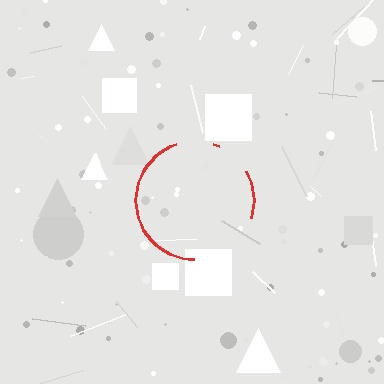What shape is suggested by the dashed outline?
The dashed outline suggests a circle.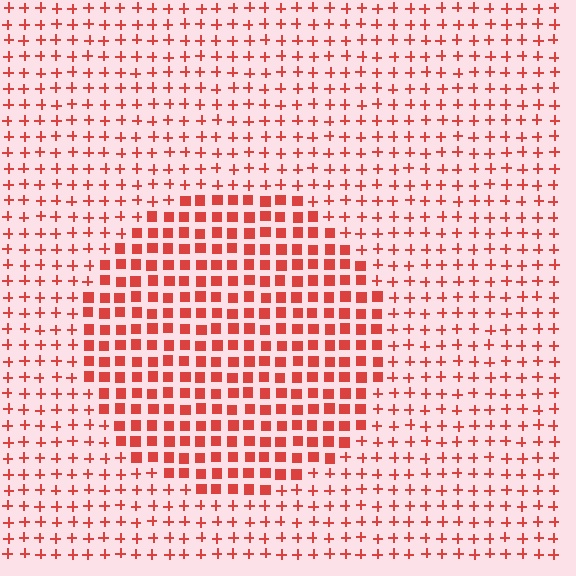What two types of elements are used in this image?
The image uses squares inside the circle region and plus signs outside it.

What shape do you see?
I see a circle.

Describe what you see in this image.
The image is filled with small red elements arranged in a uniform grid. A circle-shaped region contains squares, while the surrounding area contains plus signs. The boundary is defined purely by the change in element shape.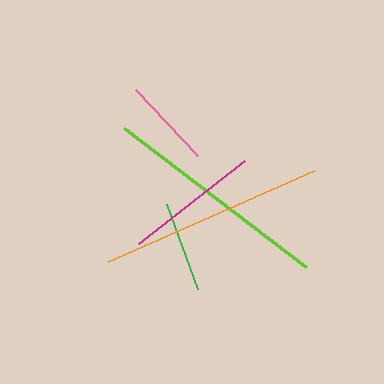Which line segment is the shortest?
The green line is the shortest at approximately 90 pixels.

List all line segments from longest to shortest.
From longest to shortest: lime, orange, magenta, pink, green.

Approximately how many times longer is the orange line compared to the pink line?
The orange line is approximately 2.5 times the length of the pink line.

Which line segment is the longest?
The lime line is the longest at approximately 229 pixels.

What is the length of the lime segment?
The lime segment is approximately 229 pixels long.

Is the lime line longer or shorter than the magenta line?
The lime line is longer than the magenta line.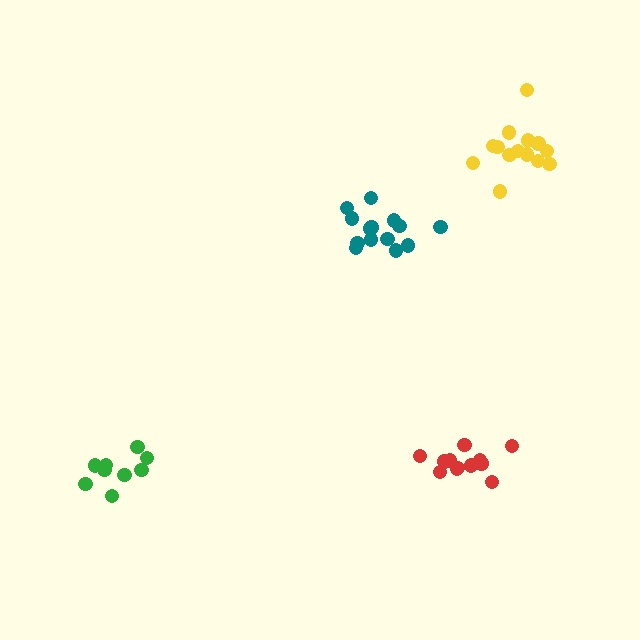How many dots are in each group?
Group 1: 12 dots, Group 2: 14 dots, Group 3: 9 dots, Group 4: 14 dots (49 total).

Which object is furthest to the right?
The yellow cluster is rightmost.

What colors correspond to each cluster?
The clusters are colored: red, teal, green, yellow.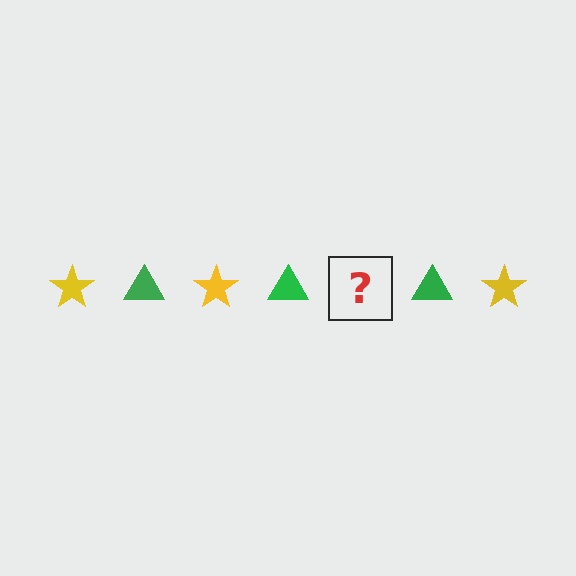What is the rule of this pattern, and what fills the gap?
The rule is that the pattern alternates between yellow star and green triangle. The gap should be filled with a yellow star.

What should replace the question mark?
The question mark should be replaced with a yellow star.